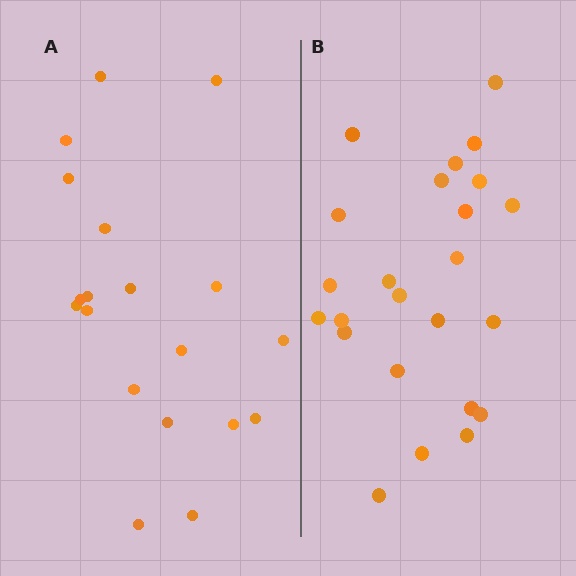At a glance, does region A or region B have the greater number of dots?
Region B (the right region) has more dots.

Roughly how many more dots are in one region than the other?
Region B has about 5 more dots than region A.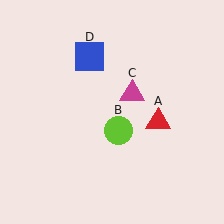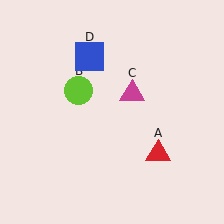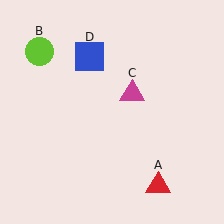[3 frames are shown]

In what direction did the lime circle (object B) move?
The lime circle (object B) moved up and to the left.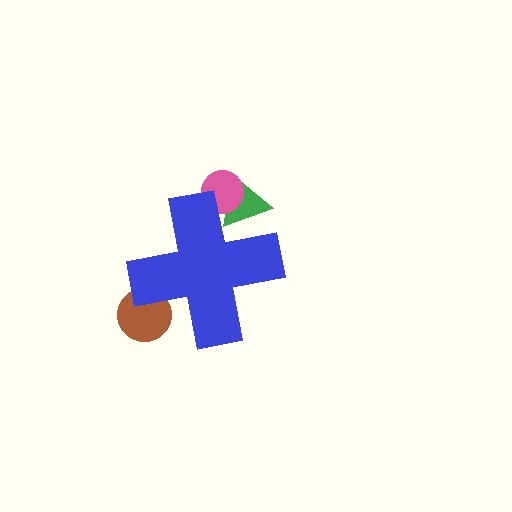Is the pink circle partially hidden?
Yes, the pink circle is partially hidden behind the blue cross.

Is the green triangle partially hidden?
Yes, the green triangle is partially hidden behind the blue cross.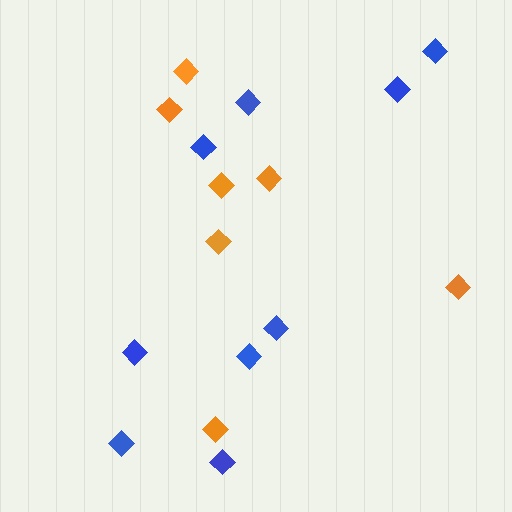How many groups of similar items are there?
There are 2 groups: one group of orange diamonds (7) and one group of blue diamonds (9).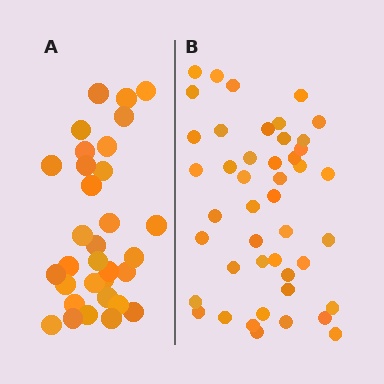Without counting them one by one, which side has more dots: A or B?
Region B (the right region) has more dots.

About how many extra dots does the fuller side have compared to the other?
Region B has approximately 15 more dots than region A.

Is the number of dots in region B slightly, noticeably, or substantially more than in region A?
Region B has noticeably more, but not dramatically so. The ratio is roughly 1.4 to 1.